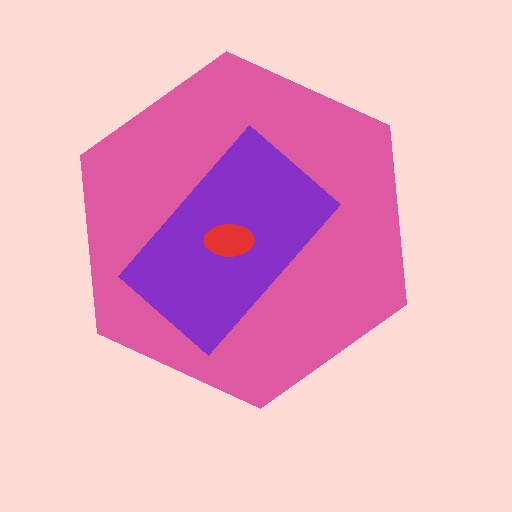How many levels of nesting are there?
3.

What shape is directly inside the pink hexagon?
The purple rectangle.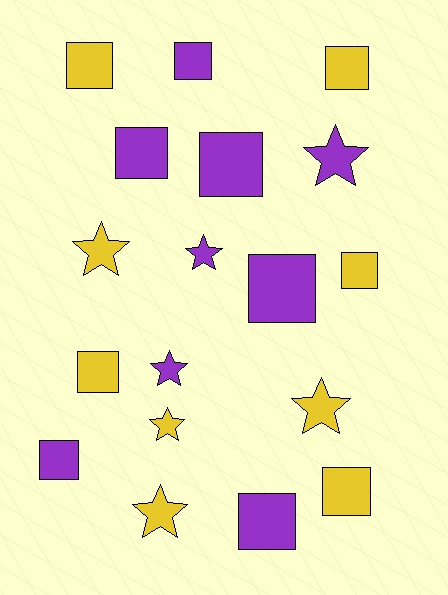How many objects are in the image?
There are 18 objects.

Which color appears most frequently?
Yellow, with 9 objects.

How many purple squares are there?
There are 6 purple squares.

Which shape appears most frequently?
Square, with 11 objects.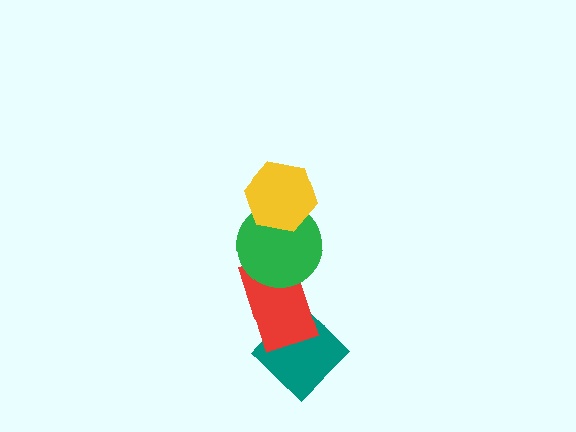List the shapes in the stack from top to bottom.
From top to bottom: the yellow hexagon, the green circle, the red rectangle, the teal diamond.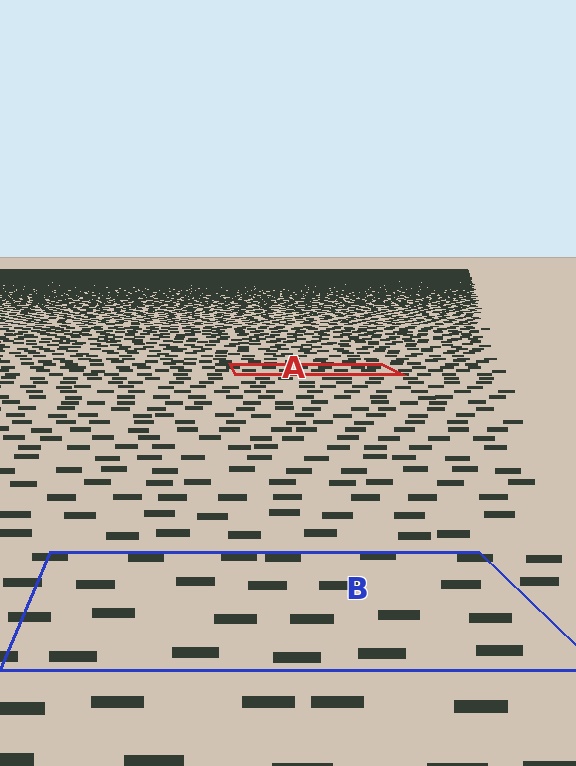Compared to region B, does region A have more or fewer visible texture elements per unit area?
Region A has more texture elements per unit area — they are packed more densely because it is farther away.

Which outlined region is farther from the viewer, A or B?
Region A is farther from the viewer — the texture elements inside it appear smaller and more densely packed.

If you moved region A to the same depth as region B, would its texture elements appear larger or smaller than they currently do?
They would appear larger. At a closer depth, the same texture elements are projected at a bigger on-screen size.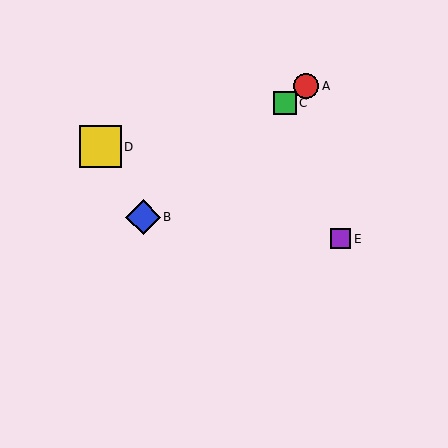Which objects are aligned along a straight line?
Objects A, B, C are aligned along a straight line.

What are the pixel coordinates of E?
Object E is at (341, 239).